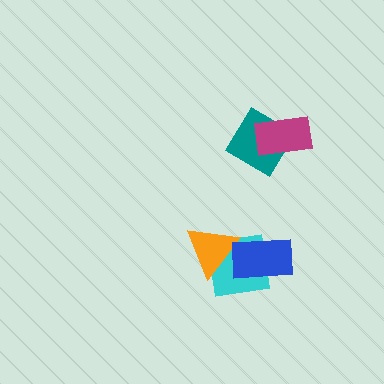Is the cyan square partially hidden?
Yes, it is partially covered by another shape.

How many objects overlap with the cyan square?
2 objects overlap with the cyan square.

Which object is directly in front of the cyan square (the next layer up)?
The orange triangle is directly in front of the cyan square.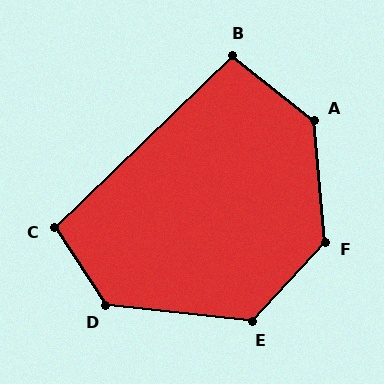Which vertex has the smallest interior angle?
B, at approximately 98 degrees.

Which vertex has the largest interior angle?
A, at approximately 133 degrees.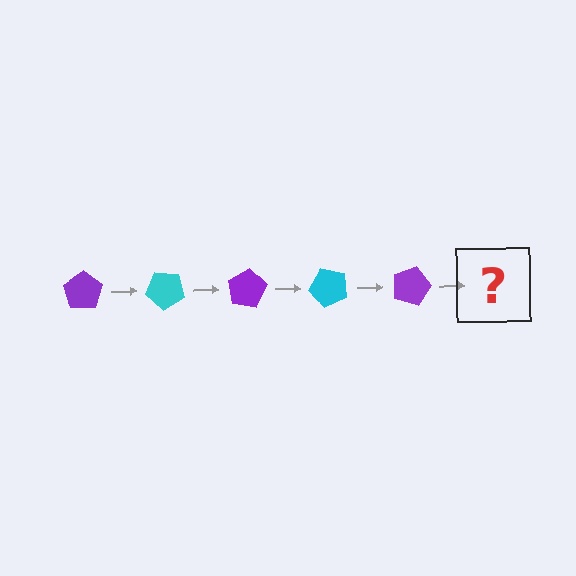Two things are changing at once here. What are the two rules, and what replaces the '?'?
The two rules are that it rotates 40 degrees each step and the color cycles through purple and cyan. The '?' should be a cyan pentagon, rotated 200 degrees from the start.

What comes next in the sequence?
The next element should be a cyan pentagon, rotated 200 degrees from the start.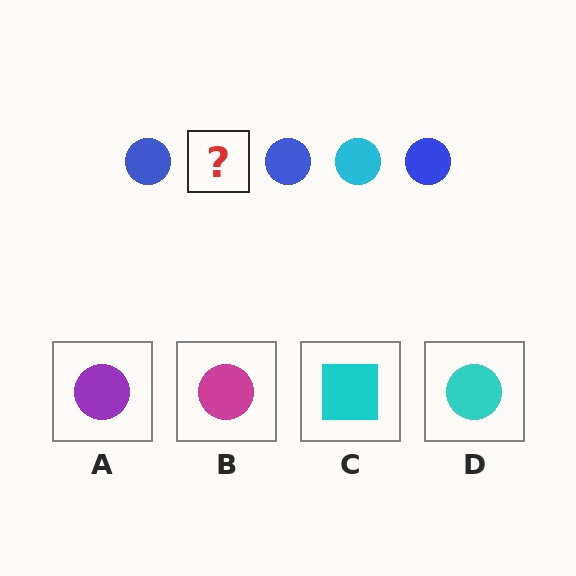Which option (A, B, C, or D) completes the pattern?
D.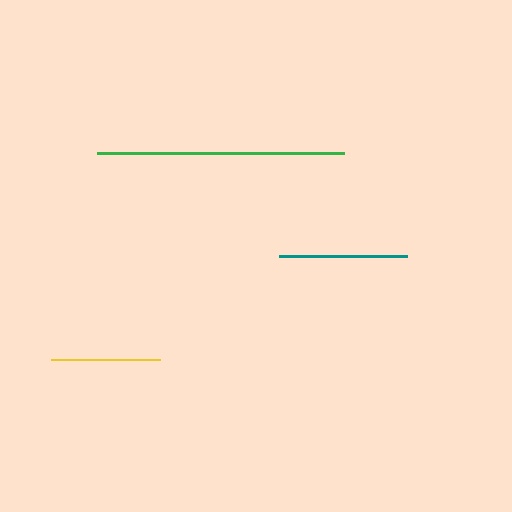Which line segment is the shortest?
The yellow line is the shortest at approximately 109 pixels.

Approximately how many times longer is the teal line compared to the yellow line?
The teal line is approximately 1.2 times the length of the yellow line.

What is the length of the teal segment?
The teal segment is approximately 128 pixels long.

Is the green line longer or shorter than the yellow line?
The green line is longer than the yellow line.